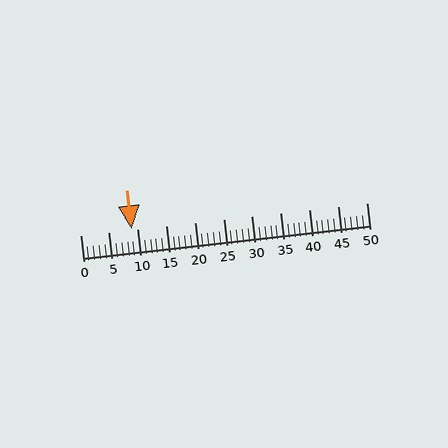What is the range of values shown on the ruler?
The ruler shows values from 0 to 50.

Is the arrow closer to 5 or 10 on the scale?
The arrow is closer to 10.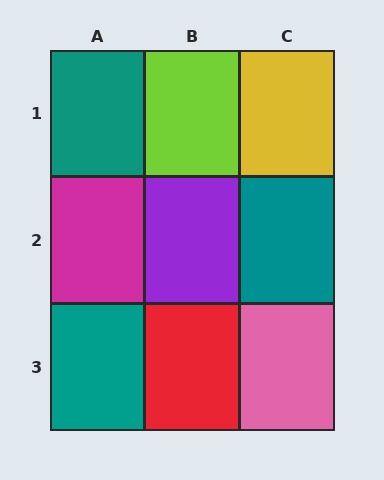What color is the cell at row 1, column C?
Yellow.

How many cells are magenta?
1 cell is magenta.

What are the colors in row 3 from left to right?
Teal, red, pink.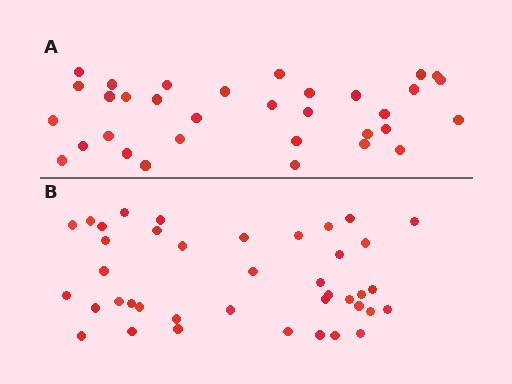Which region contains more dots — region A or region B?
Region B (the bottom region) has more dots.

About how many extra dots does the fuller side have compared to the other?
Region B has roughly 8 or so more dots than region A.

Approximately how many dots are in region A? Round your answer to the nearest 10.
About 30 dots. (The exact count is 33, which rounds to 30.)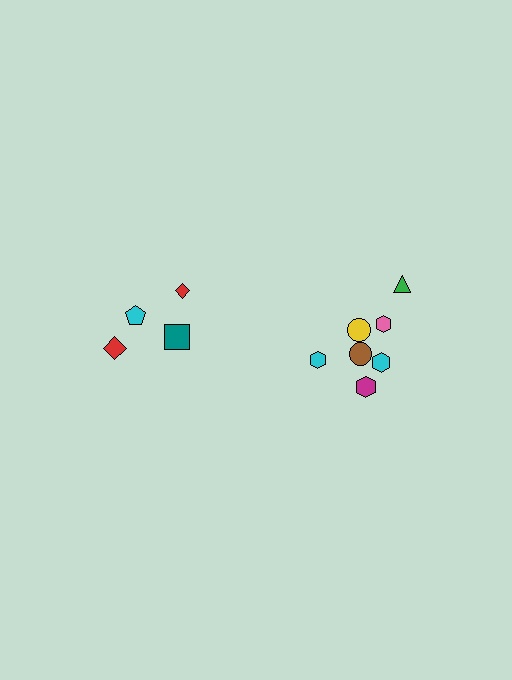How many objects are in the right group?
There are 7 objects.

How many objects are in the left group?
There are 4 objects.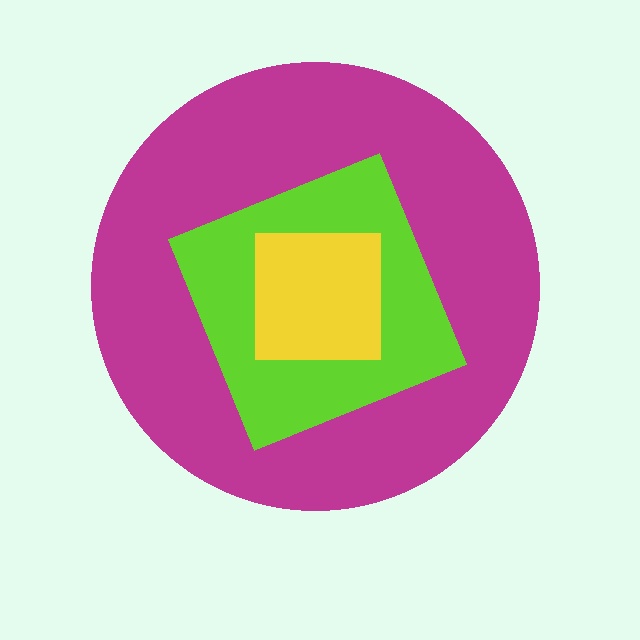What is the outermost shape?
The magenta circle.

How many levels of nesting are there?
3.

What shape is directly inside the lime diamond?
The yellow square.